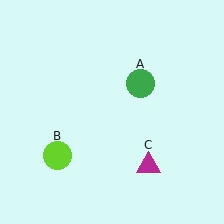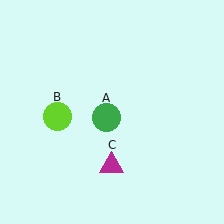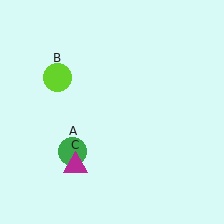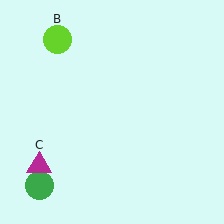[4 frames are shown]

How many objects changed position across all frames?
3 objects changed position: green circle (object A), lime circle (object B), magenta triangle (object C).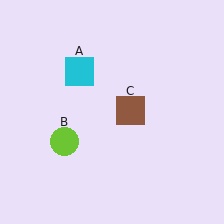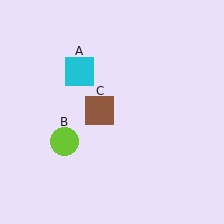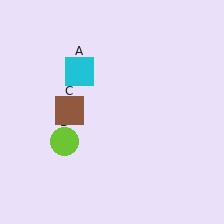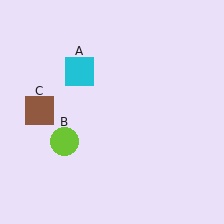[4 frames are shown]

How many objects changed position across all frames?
1 object changed position: brown square (object C).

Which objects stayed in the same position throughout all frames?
Cyan square (object A) and lime circle (object B) remained stationary.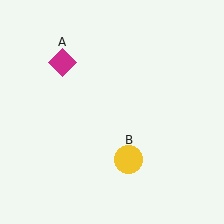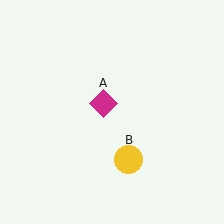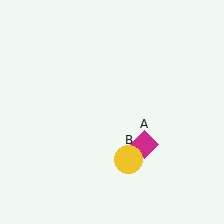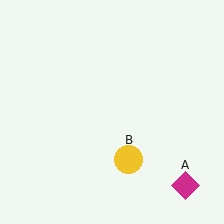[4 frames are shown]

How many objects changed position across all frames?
1 object changed position: magenta diamond (object A).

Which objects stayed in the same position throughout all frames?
Yellow circle (object B) remained stationary.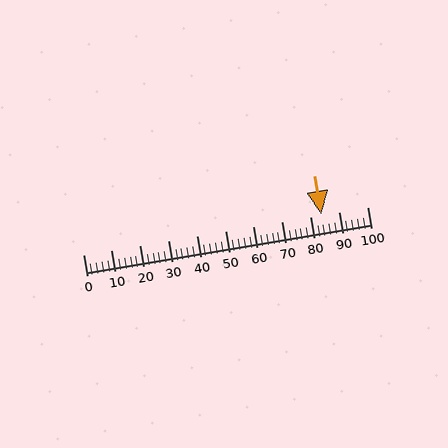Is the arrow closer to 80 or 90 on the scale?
The arrow is closer to 80.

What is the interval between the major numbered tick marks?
The major tick marks are spaced 10 units apart.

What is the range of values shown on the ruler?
The ruler shows values from 0 to 100.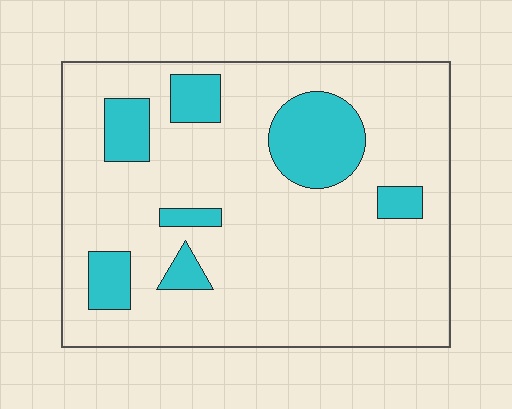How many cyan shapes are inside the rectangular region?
7.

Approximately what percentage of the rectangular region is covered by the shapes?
Approximately 20%.